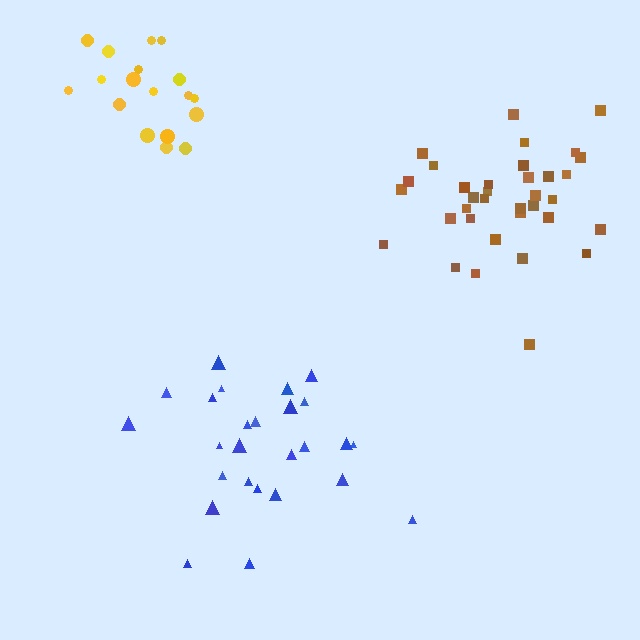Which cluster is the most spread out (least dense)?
Blue.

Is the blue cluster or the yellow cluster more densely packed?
Yellow.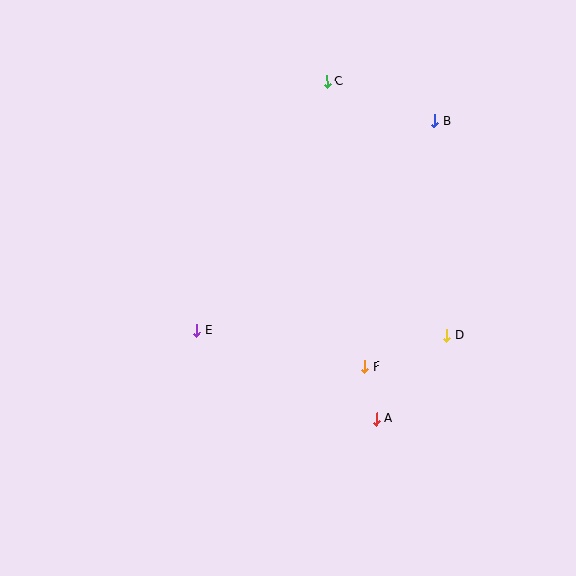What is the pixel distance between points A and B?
The distance between A and B is 303 pixels.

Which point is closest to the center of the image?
Point E at (197, 330) is closest to the center.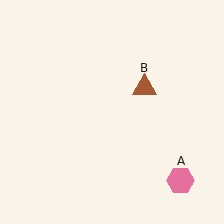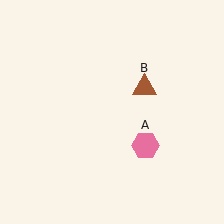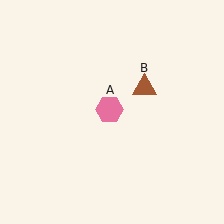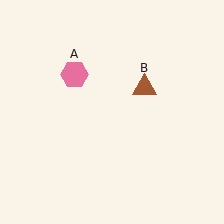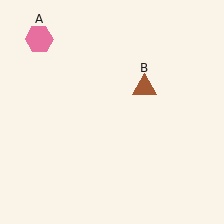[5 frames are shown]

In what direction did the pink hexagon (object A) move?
The pink hexagon (object A) moved up and to the left.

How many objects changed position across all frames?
1 object changed position: pink hexagon (object A).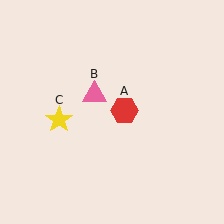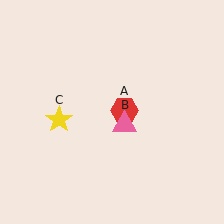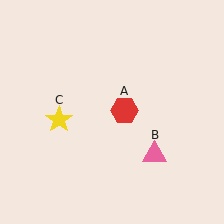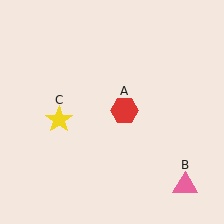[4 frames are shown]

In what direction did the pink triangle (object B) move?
The pink triangle (object B) moved down and to the right.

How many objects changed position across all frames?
1 object changed position: pink triangle (object B).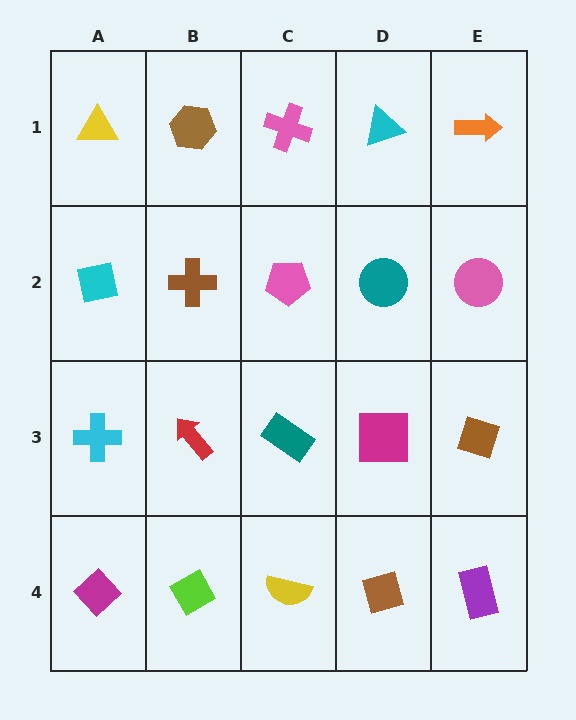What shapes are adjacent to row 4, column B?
A red arrow (row 3, column B), a magenta diamond (row 4, column A), a yellow semicircle (row 4, column C).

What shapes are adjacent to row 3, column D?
A teal circle (row 2, column D), a brown diamond (row 4, column D), a teal rectangle (row 3, column C), a brown diamond (row 3, column E).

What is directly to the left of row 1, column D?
A pink cross.